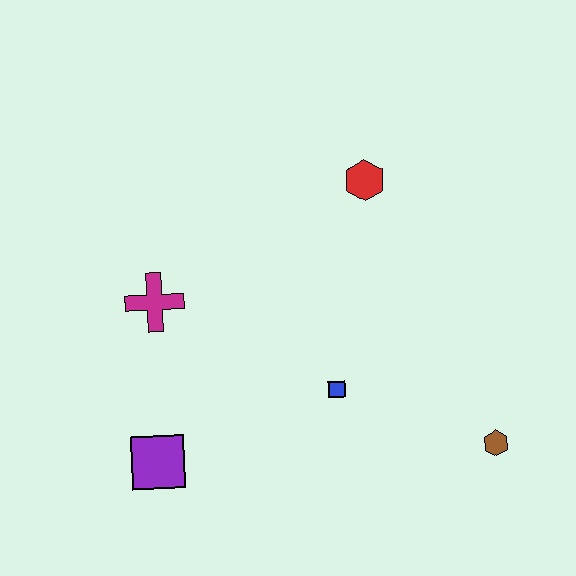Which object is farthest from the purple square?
The red hexagon is farthest from the purple square.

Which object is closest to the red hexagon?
The blue square is closest to the red hexagon.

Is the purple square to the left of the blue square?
Yes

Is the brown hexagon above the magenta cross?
No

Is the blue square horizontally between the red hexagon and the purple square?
Yes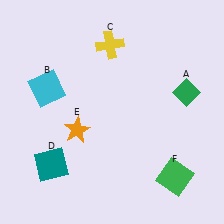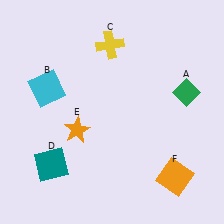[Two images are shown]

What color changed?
The square (F) changed from green in Image 1 to orange in Image 2.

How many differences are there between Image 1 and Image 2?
There is 1 difference between the two images.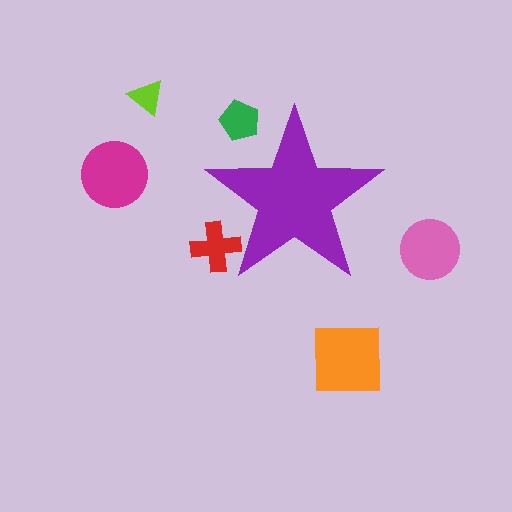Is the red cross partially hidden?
Yes, the red cross is partially hidden behind the purple star.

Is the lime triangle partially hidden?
No, the lime triangle is fully visible.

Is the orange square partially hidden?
No, the orange square is fully visible.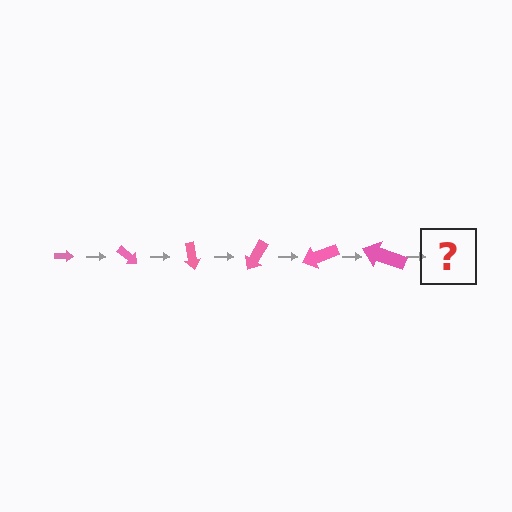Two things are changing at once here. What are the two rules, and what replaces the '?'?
The two rules are that the arrow grows larger each step and it rotates 40 degrees each step. The '?' should be an arrow, larger than the previous one and rotated 240 degrees from the start.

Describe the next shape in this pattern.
It should be an arrow, larger than the previous one and rotated 240 degrees from the start.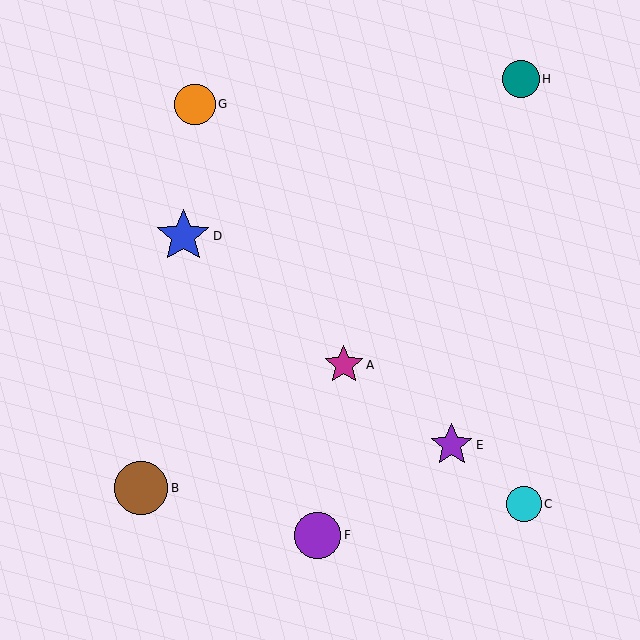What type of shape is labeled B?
Shape B is a brown circle.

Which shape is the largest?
The blue star (labeled D) is the largest.